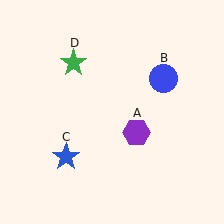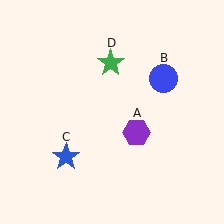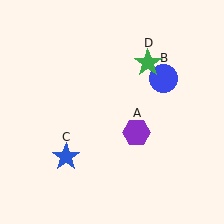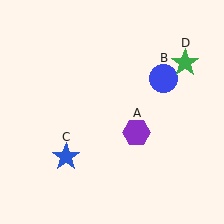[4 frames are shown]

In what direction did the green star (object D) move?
The green star (object D) moved right.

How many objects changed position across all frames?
1 object changed position: green star (object D).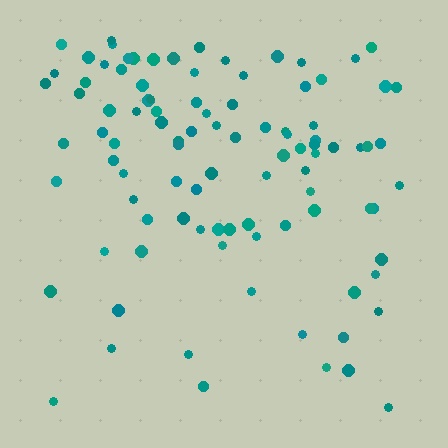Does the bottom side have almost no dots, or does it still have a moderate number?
Still a moderate number, just noticeably fewer than the top.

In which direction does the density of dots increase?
From bottom to top, with the top side densest.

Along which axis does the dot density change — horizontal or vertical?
Vertical.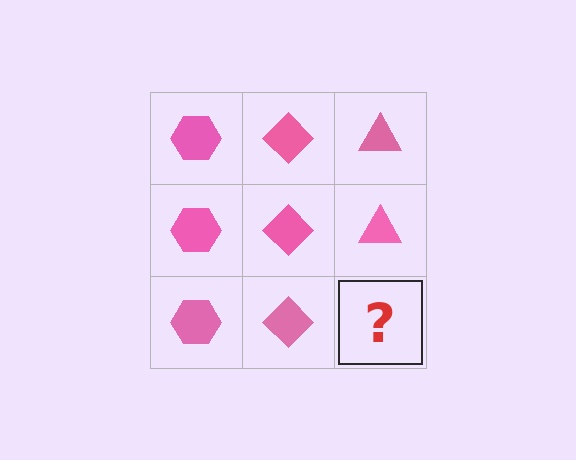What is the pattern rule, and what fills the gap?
The rule is that each column has a consistent shape. The gap should be filled with a pink triangle.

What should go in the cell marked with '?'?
The missing cell should contain a pink triangle.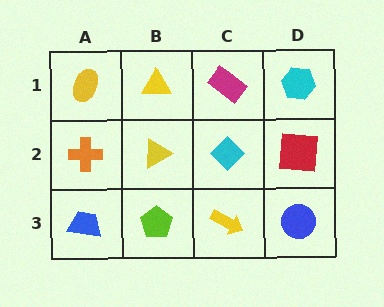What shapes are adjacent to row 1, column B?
A yellow triangle (row 2, column B), a yellow ellipse (row 1, column A), a magenta rectangle (row 1, column C).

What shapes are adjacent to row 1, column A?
An orange cross (row 2, column A), a yellow triangle (row 1, column B).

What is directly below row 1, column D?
A red square.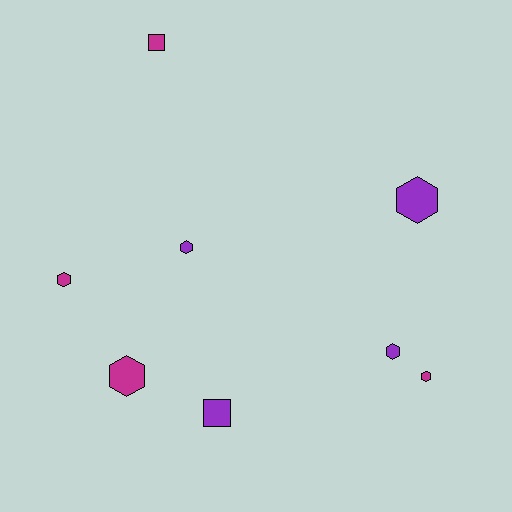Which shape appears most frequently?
Hexagon, with 6 objects.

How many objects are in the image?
There are 8 objects.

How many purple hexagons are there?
There are 3 purple hexagons.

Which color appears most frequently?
Magenta, with 4 objects.